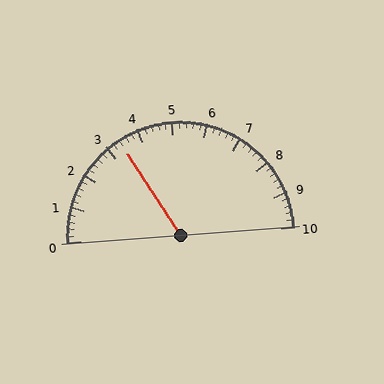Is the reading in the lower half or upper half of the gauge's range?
The reading is in the lower half of the range (0 to 10).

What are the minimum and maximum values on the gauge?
The gauge ranges from 0 to 10.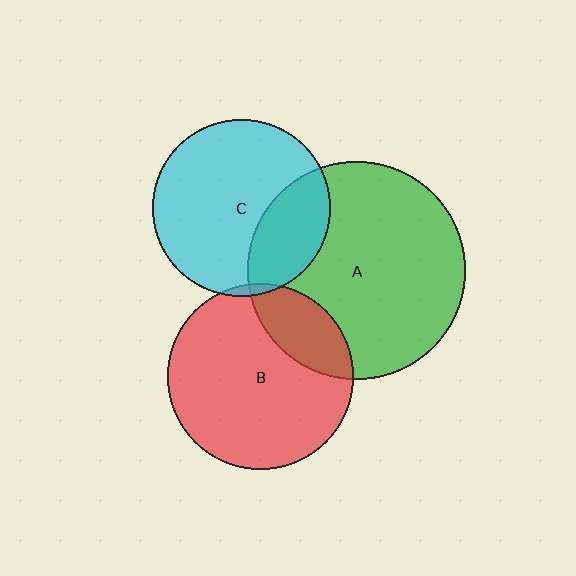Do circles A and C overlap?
Yes.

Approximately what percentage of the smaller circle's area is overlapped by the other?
Approximately 25%.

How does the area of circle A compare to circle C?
Approximately 1.5 times.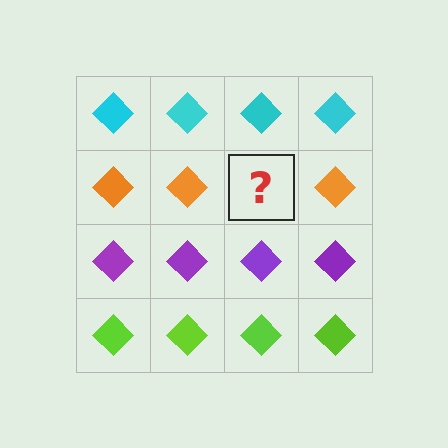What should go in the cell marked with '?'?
The missing cell should contain an orange diamond.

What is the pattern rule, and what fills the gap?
The rule is that each row has a consistent color. The gap should be filled with an orange diamond.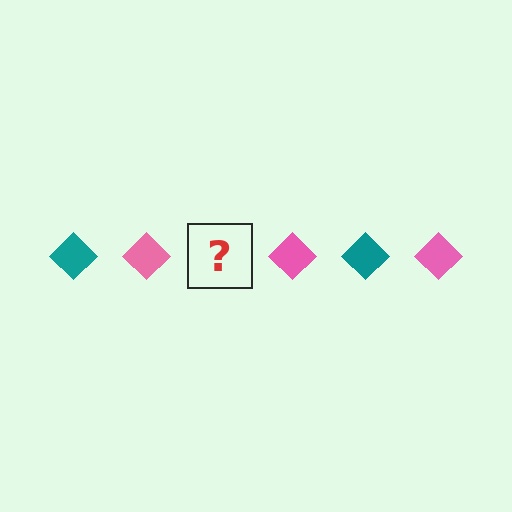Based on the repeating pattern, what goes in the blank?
The blank should be a teal diamond.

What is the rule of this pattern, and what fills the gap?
The rule is that the pattern cycles through teal, pink diamonds. The gap should be filled with a teal diamond.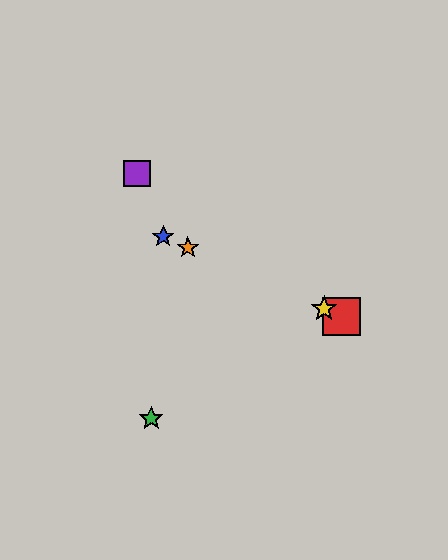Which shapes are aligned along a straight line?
The red square, the blue star, the yellow star, the orange star are aligned along a straight line.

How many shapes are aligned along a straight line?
4 shapes (the red square, the blue star, the yellow star, the orange star) are aligned along a straight line.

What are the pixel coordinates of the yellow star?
The yellow star is at (324, 309).